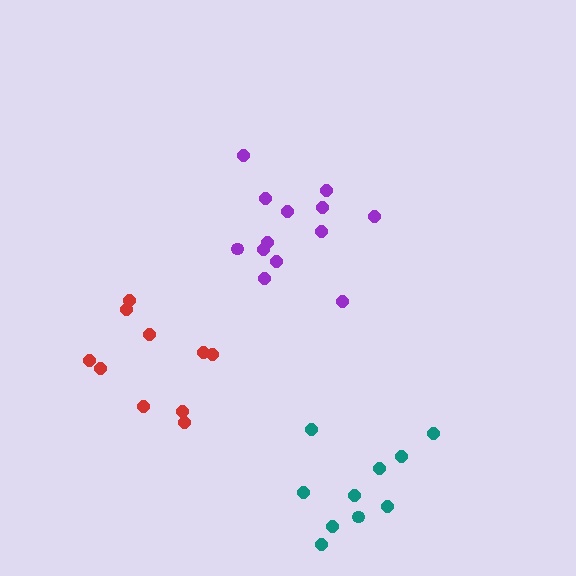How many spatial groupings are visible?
There are 3 spatial groupings.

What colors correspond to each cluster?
The clusters are colored: teal, red, purple.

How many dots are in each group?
Group 1: 10 dots, Group 2: 10 dots, Group 3: 13 dots (33 total).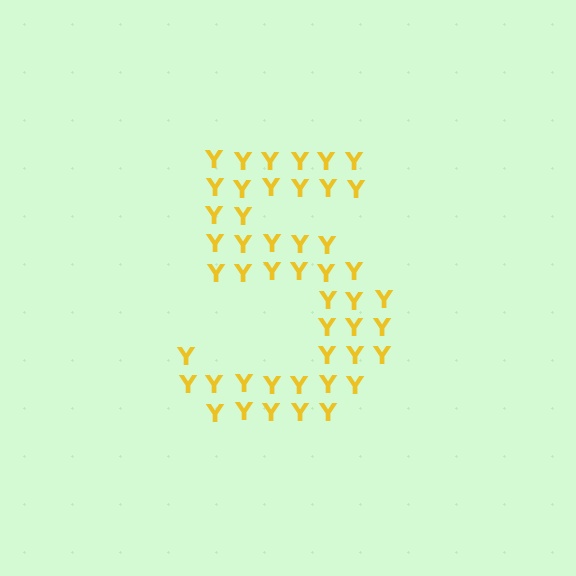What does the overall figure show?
The overall figure shows the digit 5.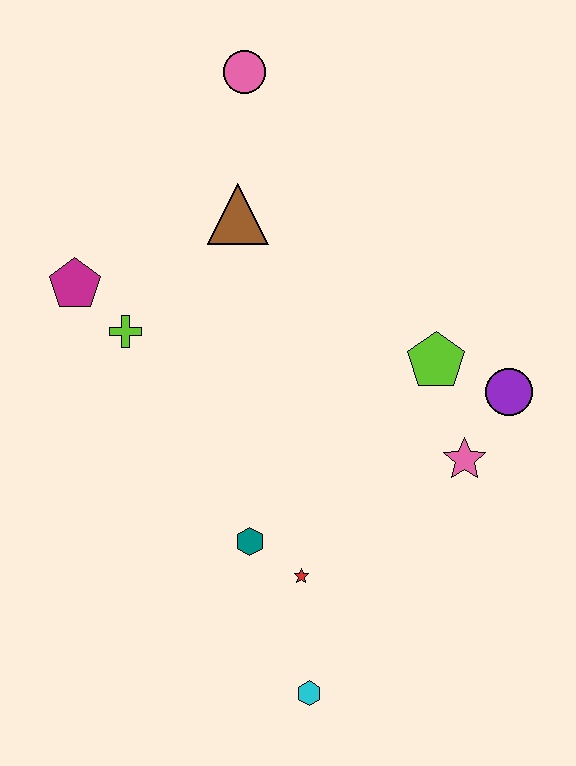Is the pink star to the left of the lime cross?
No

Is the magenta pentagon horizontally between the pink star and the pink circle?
No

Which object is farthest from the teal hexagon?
The pink circle is farthest from the teal hexagon.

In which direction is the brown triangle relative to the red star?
The brown triangle is above the red star.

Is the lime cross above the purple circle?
Yes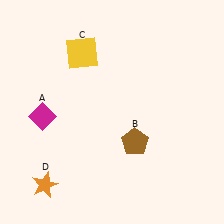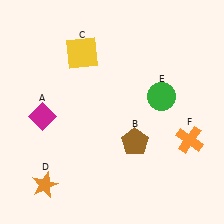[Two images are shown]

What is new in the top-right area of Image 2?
A green circle (E) was added in the top-right area of Image 2.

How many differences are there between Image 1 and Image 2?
There are 2 differences between the two images.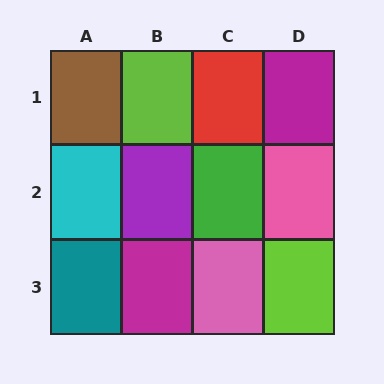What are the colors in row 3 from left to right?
Teal, magenta, pink, lime.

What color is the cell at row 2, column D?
Pink.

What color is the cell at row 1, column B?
Lime.